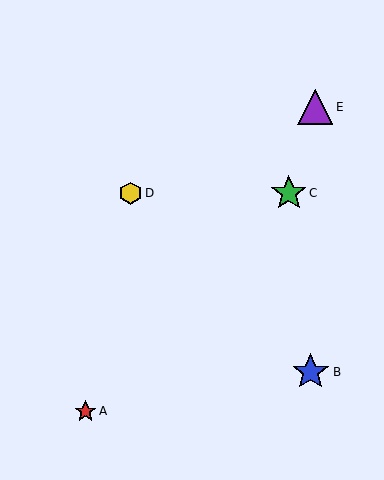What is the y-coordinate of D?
Object D is at y≈193.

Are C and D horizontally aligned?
Yes, both are at y≈193.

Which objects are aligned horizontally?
Objects C, D are aligned horizontally.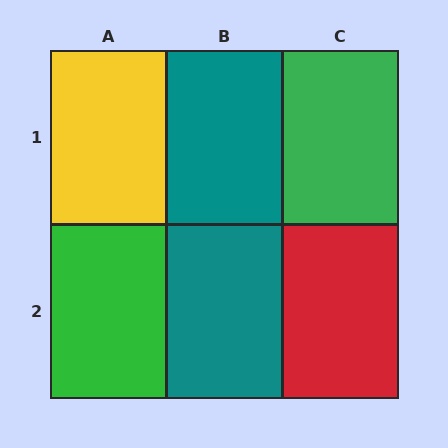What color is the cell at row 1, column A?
Yellow.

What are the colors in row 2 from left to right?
Green, teal, red.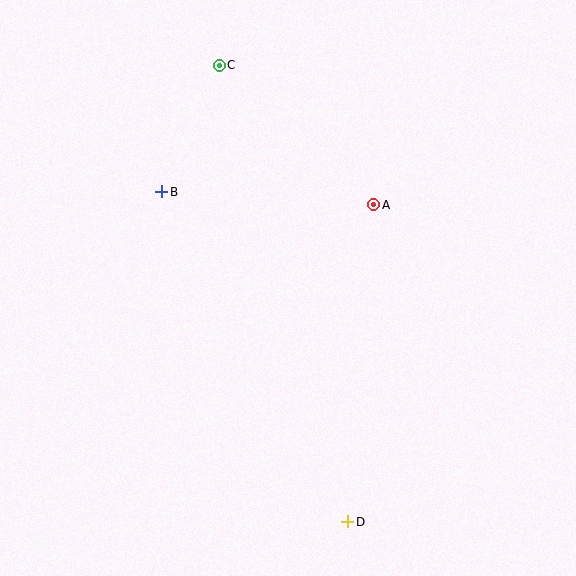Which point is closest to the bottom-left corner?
Point D is closest to the bottom-left corner.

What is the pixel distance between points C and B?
The distance between C and B is 139 pixels.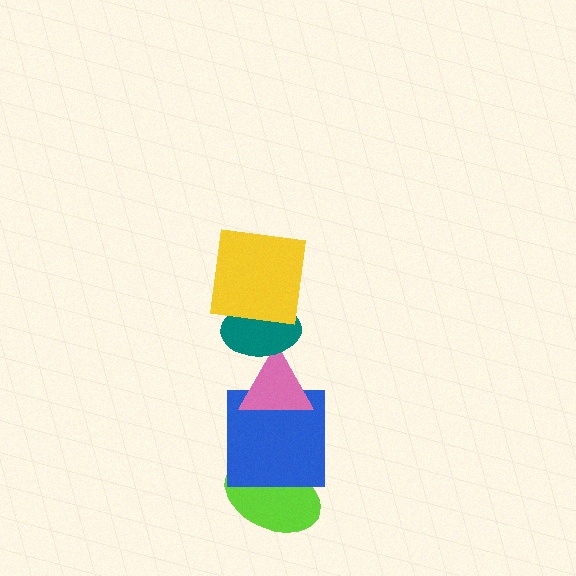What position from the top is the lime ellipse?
The lime ellipse is 5th from the top.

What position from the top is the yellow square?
The yellow square is 1st from the top.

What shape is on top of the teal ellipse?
The yellow square is on top of the teal ellipse.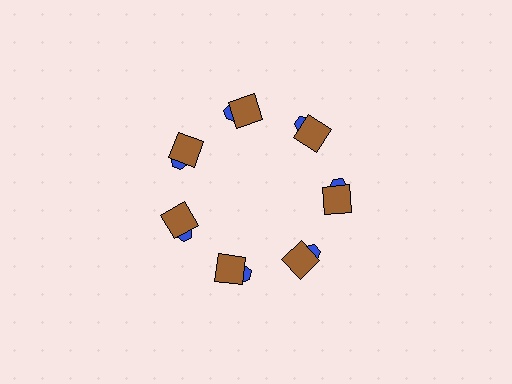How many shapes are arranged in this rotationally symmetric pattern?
There are 14 shapes, arranged in 7 groups of 2.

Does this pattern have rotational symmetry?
Yes, this pattern has 7-fold rotational symmetry. It looks the same after rotating 51 degrees around the center.